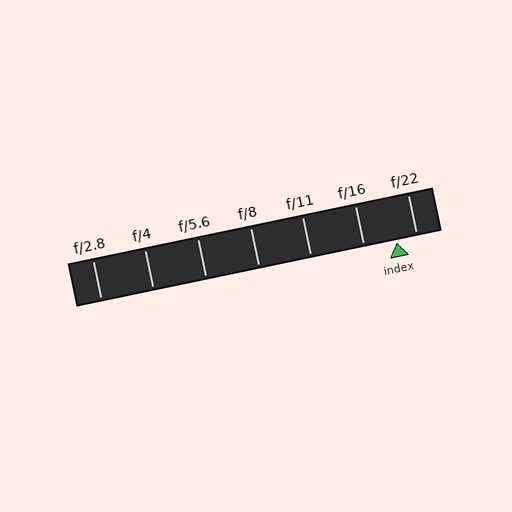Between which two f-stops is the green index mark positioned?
The index mark is between f/16 and f/22.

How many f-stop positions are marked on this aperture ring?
There are 7 f-stop positions marked.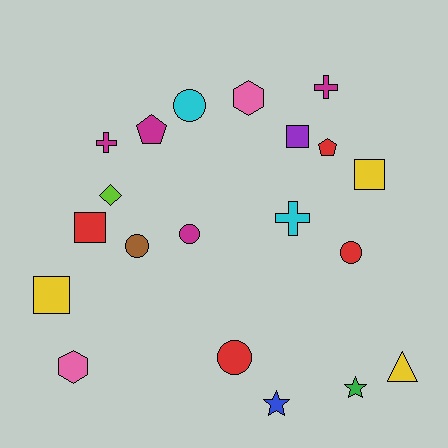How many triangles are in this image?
There is 1 triangle.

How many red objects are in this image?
There are 4 red objects.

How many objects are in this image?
There are 20 objects.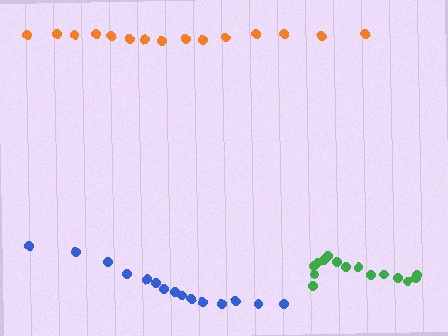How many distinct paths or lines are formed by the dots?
There are 3 distinct paths.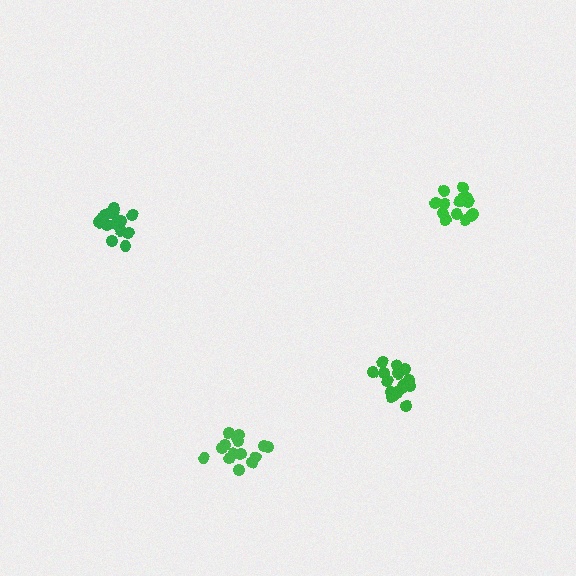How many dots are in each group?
Group 1: 16 dots, Group 2: 14 dots, Group 3: 15 dots, Group 4: 14 dots (59 total).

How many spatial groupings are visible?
There are 4 spatial groupings.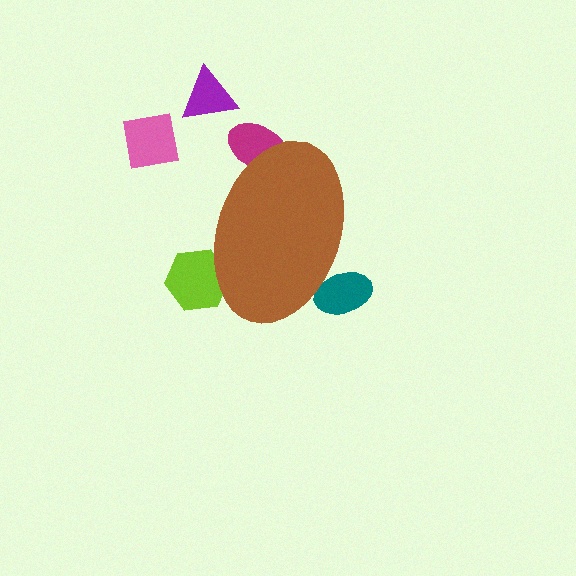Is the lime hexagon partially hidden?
Yes, the lime hexagon is partially hidden behind the brown ellipse.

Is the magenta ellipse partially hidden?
Yes, the magenta ellipse is partially hidden behind the brown ellipse.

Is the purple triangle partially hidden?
No, the purple triangle is fully visible.